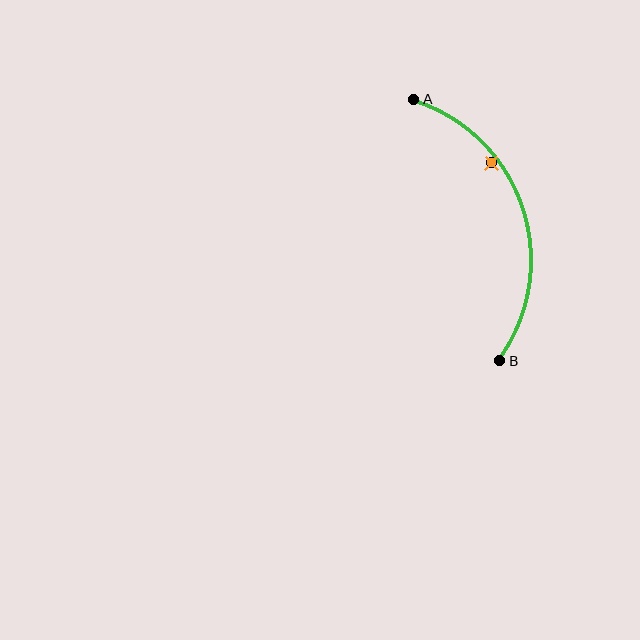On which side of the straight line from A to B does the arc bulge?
The arc bulges to the right of the straight line connecting A and B.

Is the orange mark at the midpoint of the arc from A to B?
No — the orange mark does not lie on the arc at all. It sits slightly inside the curve.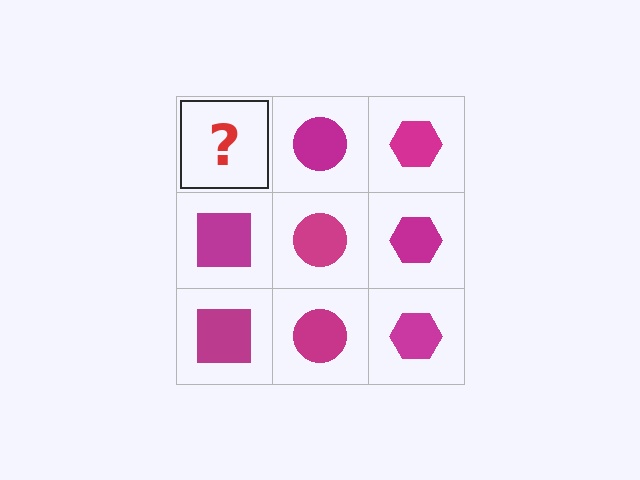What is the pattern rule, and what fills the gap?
The rule is that each column has a consistent shape. The gap should be filled with a magenta square.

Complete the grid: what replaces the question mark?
The question mark should be replaced with a magenta square.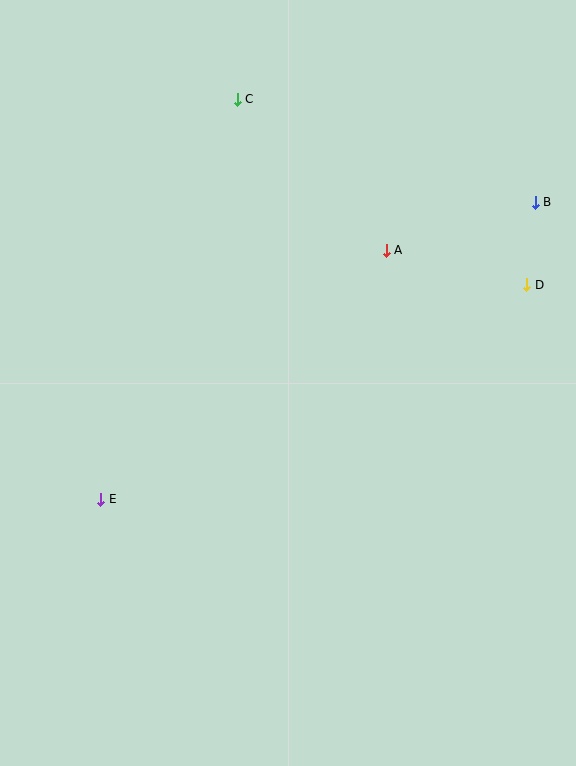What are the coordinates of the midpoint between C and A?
The midpoint between C and A is at (312, 175).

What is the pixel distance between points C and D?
The distance between C and D is 344 pixels.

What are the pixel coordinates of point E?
Point E is at (101, 499).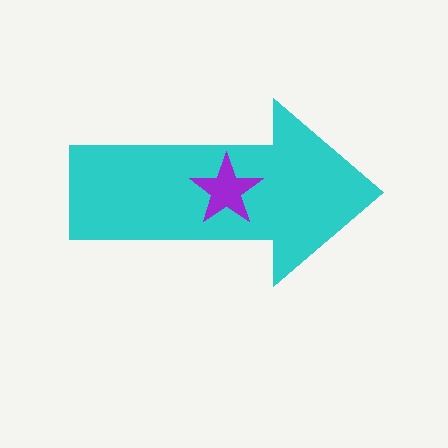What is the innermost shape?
The purple star.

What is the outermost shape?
The cyan arrow.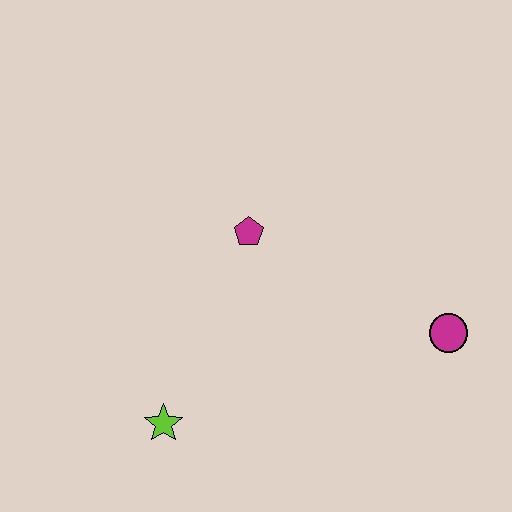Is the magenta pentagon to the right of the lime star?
Yes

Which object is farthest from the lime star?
The magenta circle is farthest from the lime star.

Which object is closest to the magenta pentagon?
The lime star is closest to the magenta pentagon.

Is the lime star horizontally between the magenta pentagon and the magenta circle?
No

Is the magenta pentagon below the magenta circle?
No